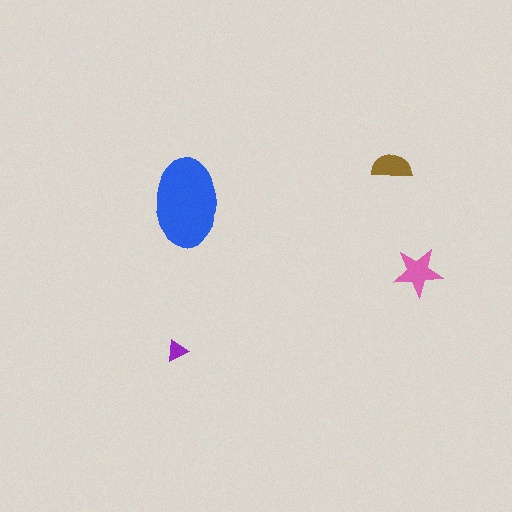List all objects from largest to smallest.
The blue ellipse, the pink star, the brown semicircle, the purple triangle.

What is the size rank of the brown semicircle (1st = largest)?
3rd.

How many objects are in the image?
There are 4 objects in the image.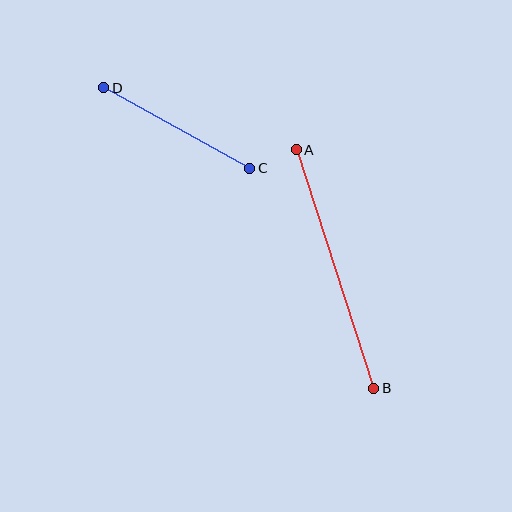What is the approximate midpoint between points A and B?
The midpoint is at approximately (335, 269) pixels.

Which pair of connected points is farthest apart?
Points A and B are farthest apart.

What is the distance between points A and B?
The distance is approximately 251 pixels.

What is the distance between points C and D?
The distance is approximately 167 pixels.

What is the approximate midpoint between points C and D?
The midpoint is at approximately (177, 128) pixels.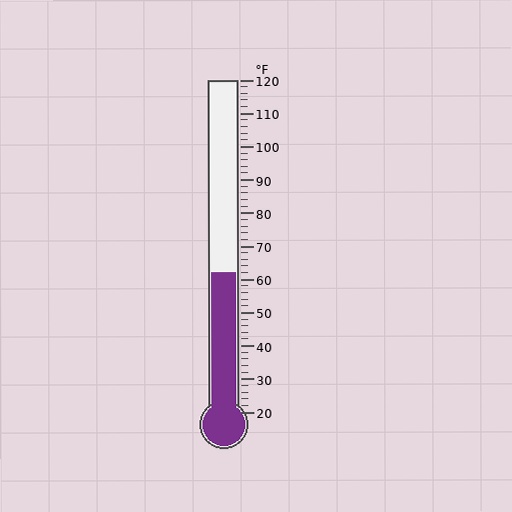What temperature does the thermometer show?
The thermometer shows approximately 62°F.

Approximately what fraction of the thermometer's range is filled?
The thermometer is filled to approximately 40% of its range.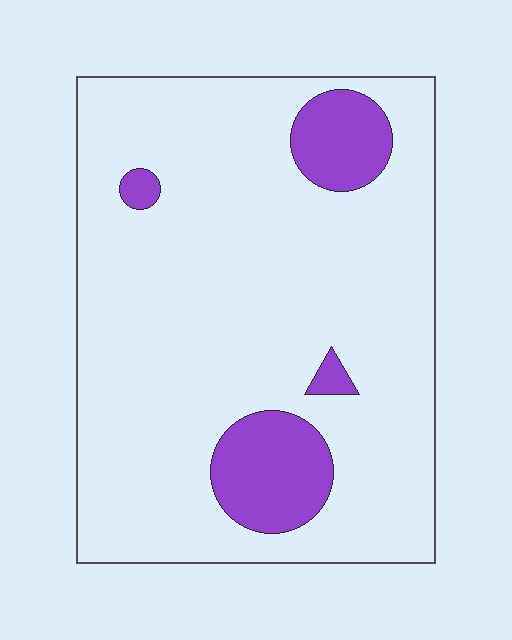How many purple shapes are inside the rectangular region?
4.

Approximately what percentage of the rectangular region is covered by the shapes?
Approximately 15%.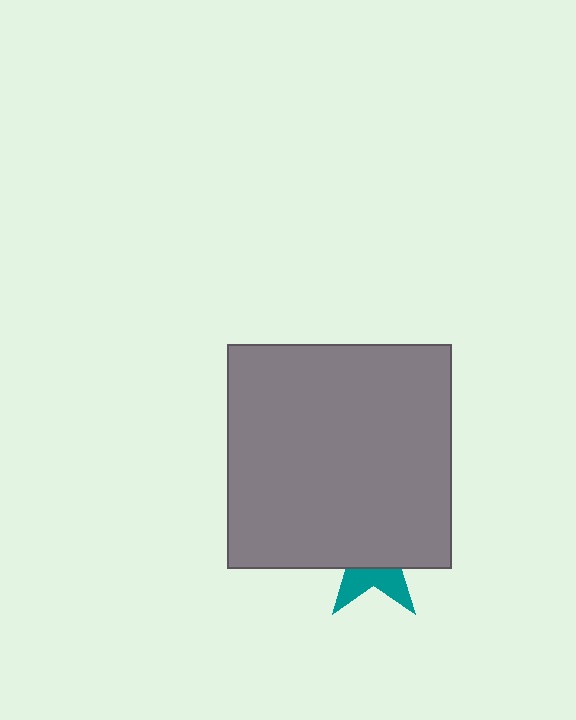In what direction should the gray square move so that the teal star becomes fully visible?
The gray square should move up. That is the shortest direction to clear the overlap and leave the teal star fully visible.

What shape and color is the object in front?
The object in front is a gray square.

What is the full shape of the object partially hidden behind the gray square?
The partially hidden object is a teal star.